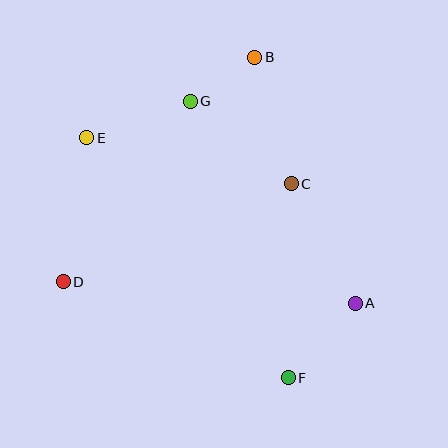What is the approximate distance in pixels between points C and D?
The distance between C and D is approximately 248 pixels.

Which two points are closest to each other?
Points B and G are closest to each other.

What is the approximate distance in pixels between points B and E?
The distance between B and E is approximately 186 pixels.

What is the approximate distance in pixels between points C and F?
The distance between C and F is approximately 194 pixels.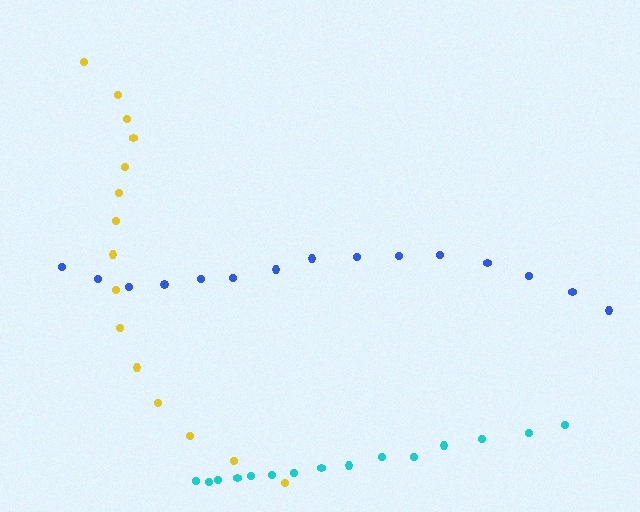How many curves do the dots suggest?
There are 3 distinct paths.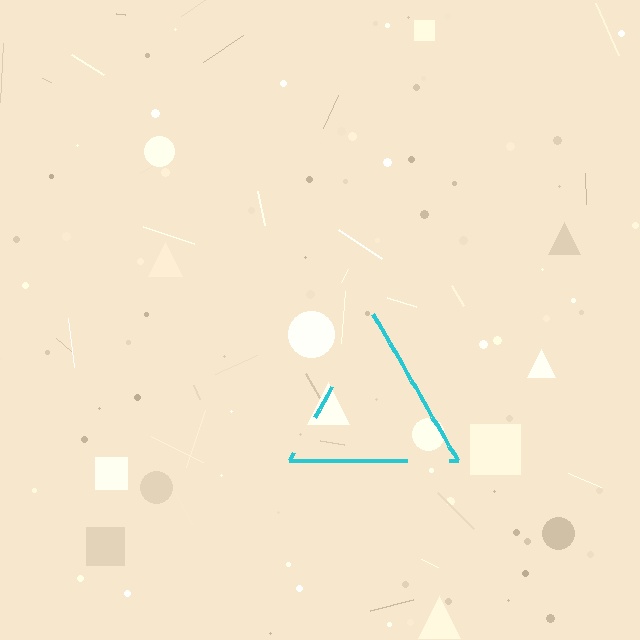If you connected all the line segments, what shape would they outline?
They would outline a triangle.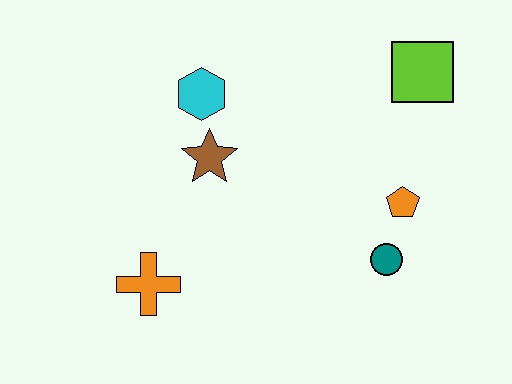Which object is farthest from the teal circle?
The cyan hexagon is farthest from the teal circle.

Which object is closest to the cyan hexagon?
The brown star is closest to the cyan hexagon.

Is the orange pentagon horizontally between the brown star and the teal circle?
No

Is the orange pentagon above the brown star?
No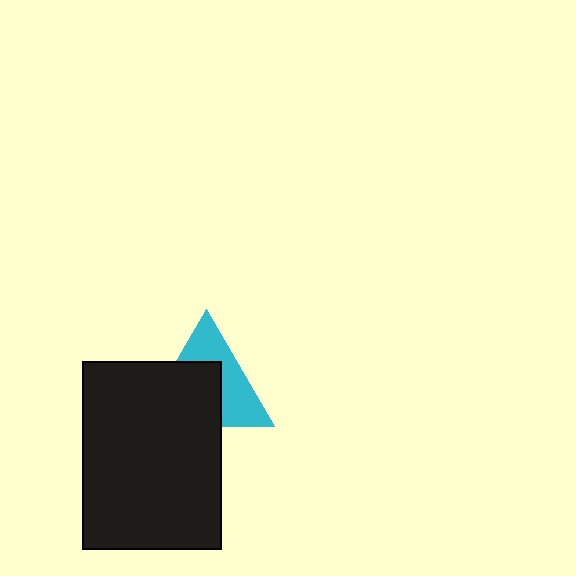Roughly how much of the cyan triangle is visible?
About half of it is visible (roughly 48%).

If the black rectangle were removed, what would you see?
You would see the complete cyan triangle.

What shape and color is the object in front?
The object in front is a black rectangle.